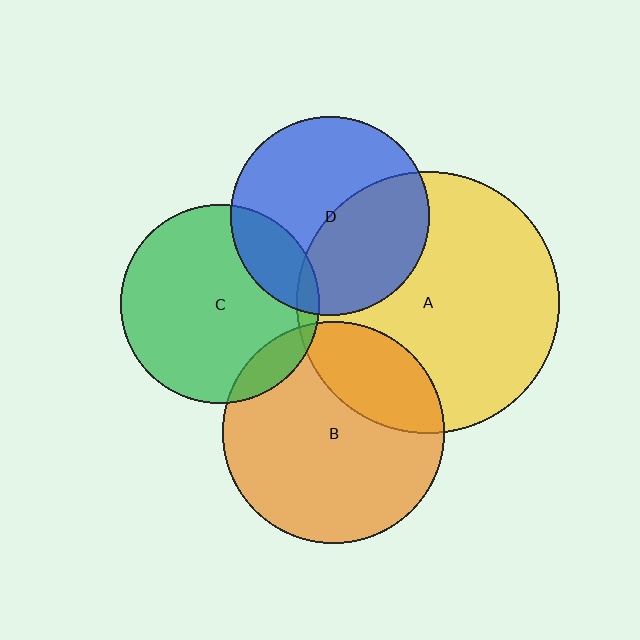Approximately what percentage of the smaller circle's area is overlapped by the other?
Approximately 5%.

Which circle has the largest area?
Circle A (yellow).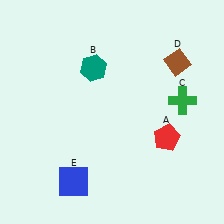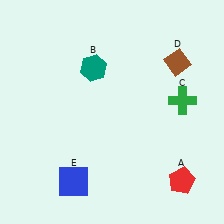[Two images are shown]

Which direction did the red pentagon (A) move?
The red pentagon (A) moved down.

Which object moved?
The red pentagon (A) moved down.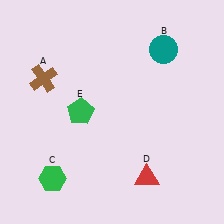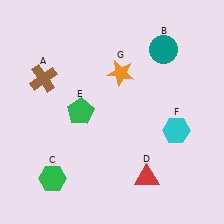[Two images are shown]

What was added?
A cyan hexagon (F), an orange star (G) were added in Image 2.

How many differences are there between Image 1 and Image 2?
There are 2 differences between the two images.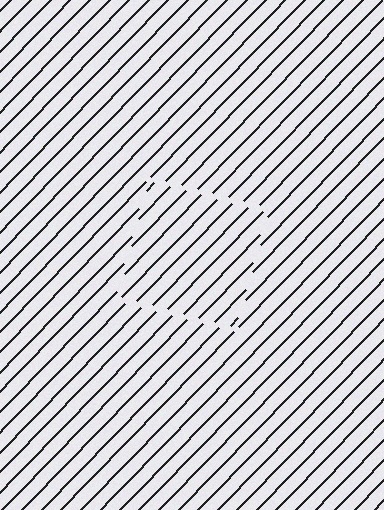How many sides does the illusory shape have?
4 sides — the line-ends trace a square.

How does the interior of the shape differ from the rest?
The interior of the shape contains the same grating, shifted by half a period — the contour is defined by the phase discontinuity where line-ends from the inner and outer gratings abut.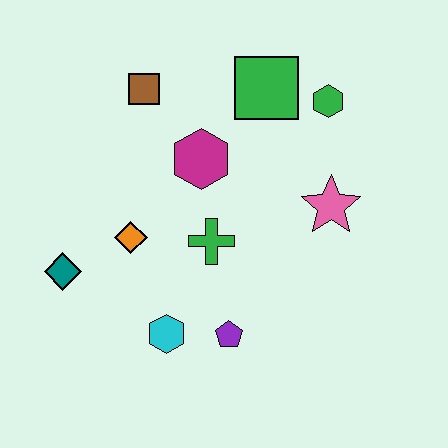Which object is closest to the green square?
The green hexagon is closest to the green square.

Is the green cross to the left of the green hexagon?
Yes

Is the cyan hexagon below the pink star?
Yes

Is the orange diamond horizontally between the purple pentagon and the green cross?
No